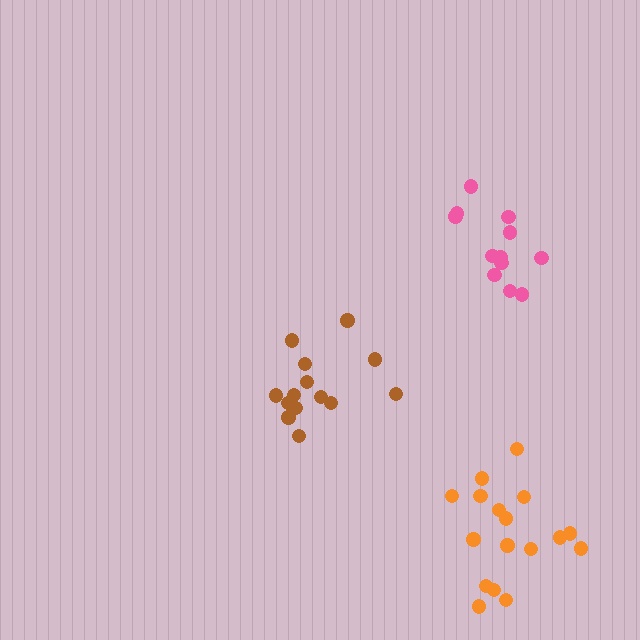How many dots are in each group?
Group 1: 14 dots, Group 2: 12 dots, Group 3: 17 dots (43 total).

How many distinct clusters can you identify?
There are 3 distinct clusters.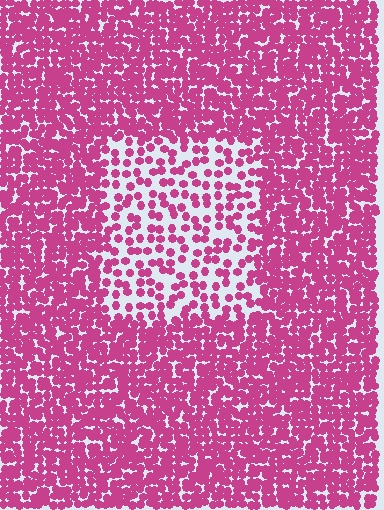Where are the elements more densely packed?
The elements are more densely packed outside the rectangle boundary.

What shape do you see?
I see a rectangle.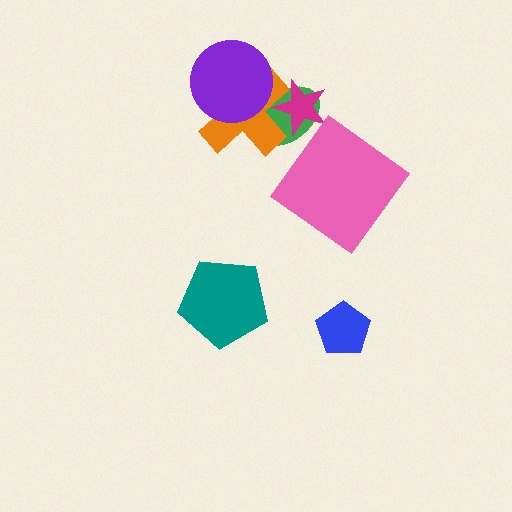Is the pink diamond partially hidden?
No, no other shape covers it.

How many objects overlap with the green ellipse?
3 objects overlap with the green ellipse.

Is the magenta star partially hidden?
Yes, it is partially covered by another shape.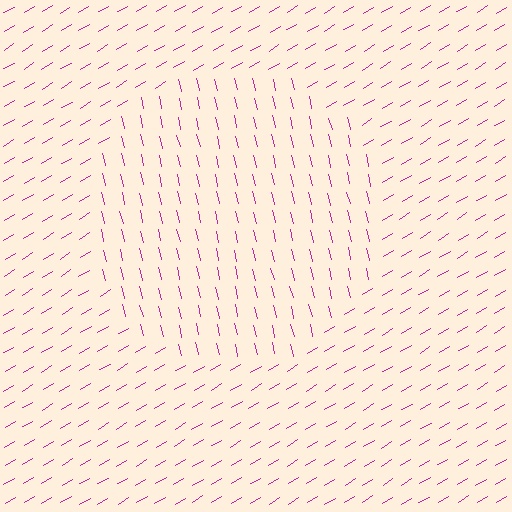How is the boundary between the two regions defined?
The boundary is defined purely by a change in line orientation (approximately 73 degrees difference). All lines are the same color and thickness.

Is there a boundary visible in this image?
Yes, there is a texture boundary formed by a change in line orientation.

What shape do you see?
I see a circle.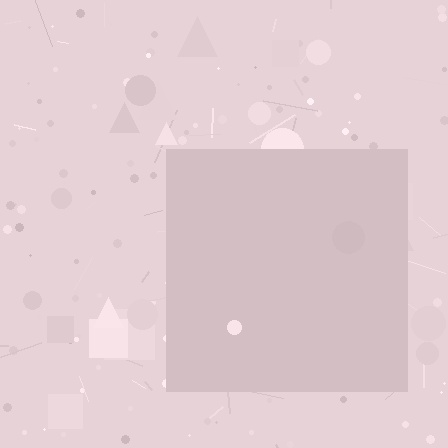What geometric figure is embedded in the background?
A square is embedded in the background.